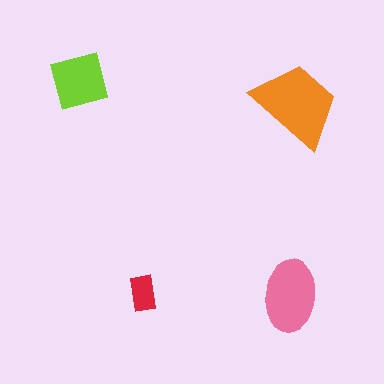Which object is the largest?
The orange trapezoid.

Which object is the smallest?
The red rectangle.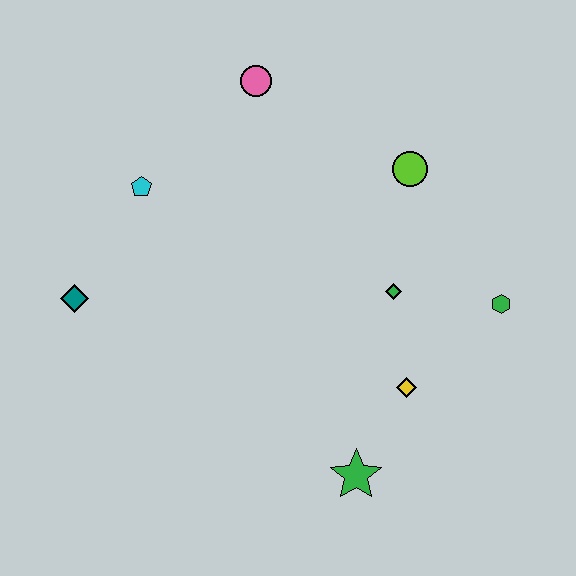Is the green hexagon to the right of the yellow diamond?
Yes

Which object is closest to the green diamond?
The yellow diamond is closest to the green diamond.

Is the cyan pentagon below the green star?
No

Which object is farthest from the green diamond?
The teal diamond is farthest from the green diamond.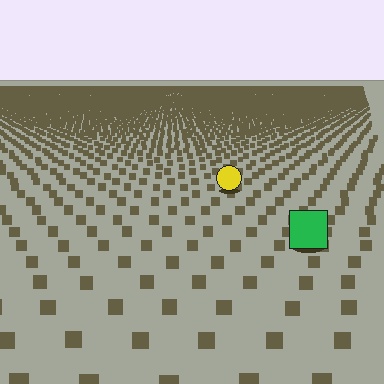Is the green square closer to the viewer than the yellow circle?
Yes. The green square is closer — you can tell from the texture gradient: the ground texture is coarser near it.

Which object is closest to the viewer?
The green square is closest. The texture marks near it are larger and more spread out.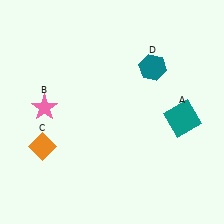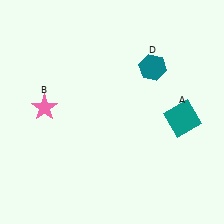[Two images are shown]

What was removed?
The orange diamond (C) was removed in Image 2.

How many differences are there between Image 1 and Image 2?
There is 1 difference between the two images.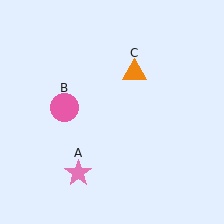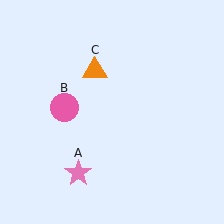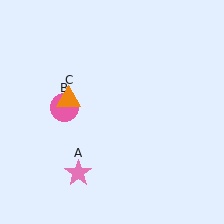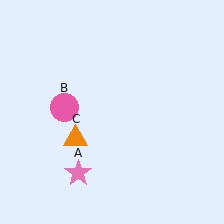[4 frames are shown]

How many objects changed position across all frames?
1 object changed position: orange triangle (object C).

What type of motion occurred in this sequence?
The orange triangle (object C) rotated counterclockwise around the center of the scene.